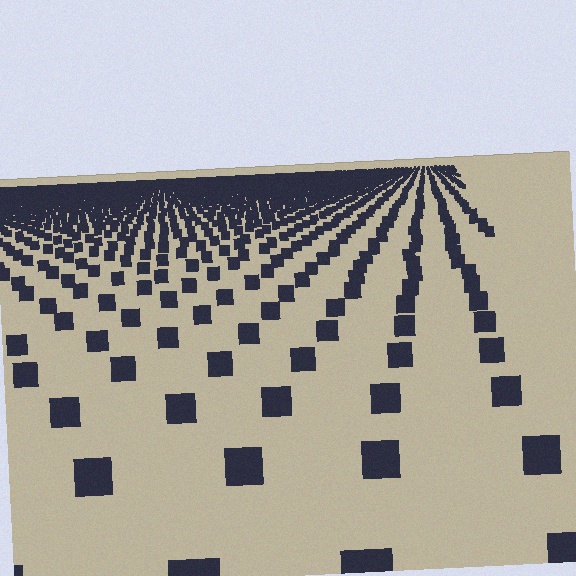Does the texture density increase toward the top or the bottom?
Density increases toward the top.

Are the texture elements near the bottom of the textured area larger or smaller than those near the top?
Larger. Near the bottom, elements are closer to the viewer and appear at a bigger on-screen size.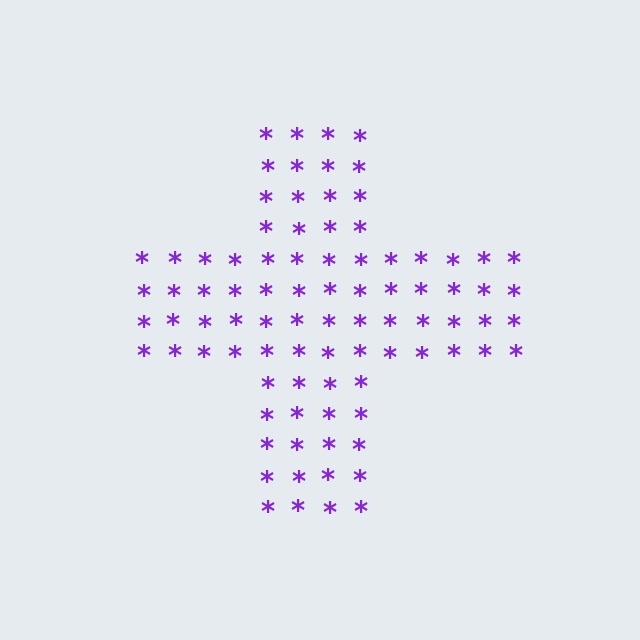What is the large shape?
The large shape is a cross.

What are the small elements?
The small elements are asterisks.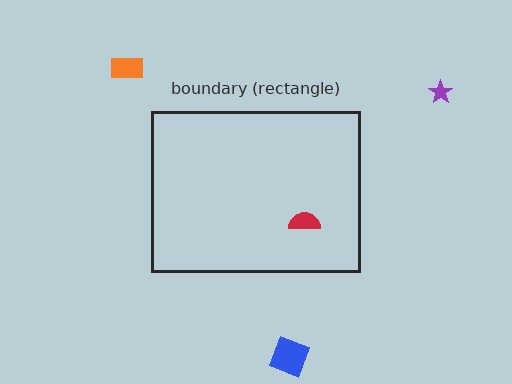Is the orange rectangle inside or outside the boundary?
Outside.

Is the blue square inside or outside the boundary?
Outside.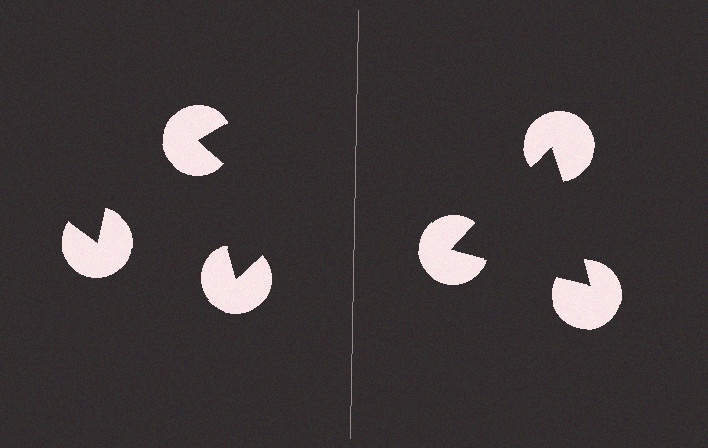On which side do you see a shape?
An illusory triangle appears on the right side. On the left side the wedge cuts are rotated, so no coherent shape forms.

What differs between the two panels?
The pac-man discs are positioned identically on both sides; only the wedge orientations differ. On the right they align to a triangle; on the left they are misaligned.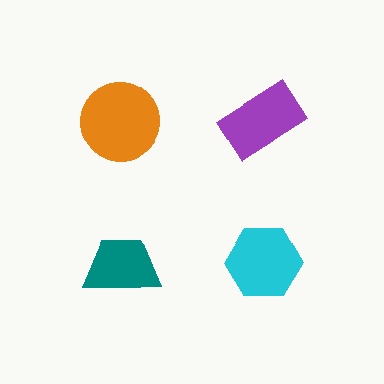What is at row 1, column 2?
A purple rectangle.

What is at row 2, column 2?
A cyan hexagon.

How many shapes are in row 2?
2 shapes.